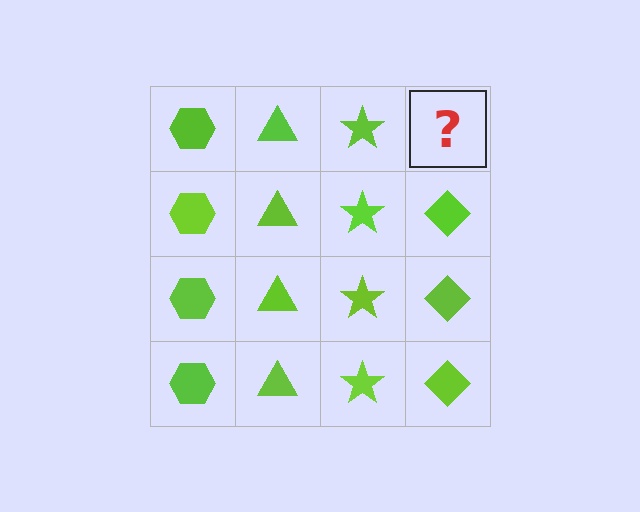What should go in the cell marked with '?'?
The missing cell should contain a lime diamond.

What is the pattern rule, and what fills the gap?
The rule is that each column has a consistent shape. The gap should be filled with a lime diamond.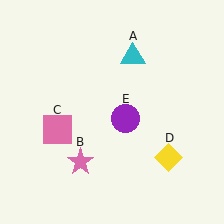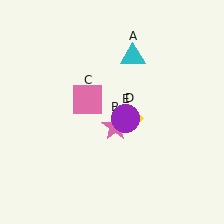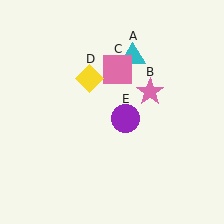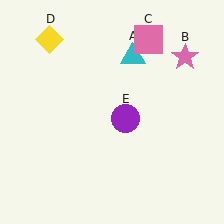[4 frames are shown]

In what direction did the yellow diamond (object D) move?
The yellow diamond (object D) moved up and to the left.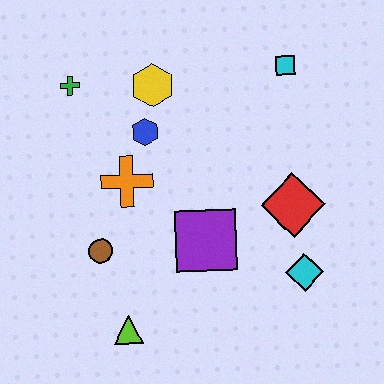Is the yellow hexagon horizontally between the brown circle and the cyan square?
Yes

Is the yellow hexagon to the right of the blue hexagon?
Yes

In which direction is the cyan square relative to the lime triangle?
The cyan square is above the lime triangle.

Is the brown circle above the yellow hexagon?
No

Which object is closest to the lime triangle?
The brown circle is closest to the lime triangle.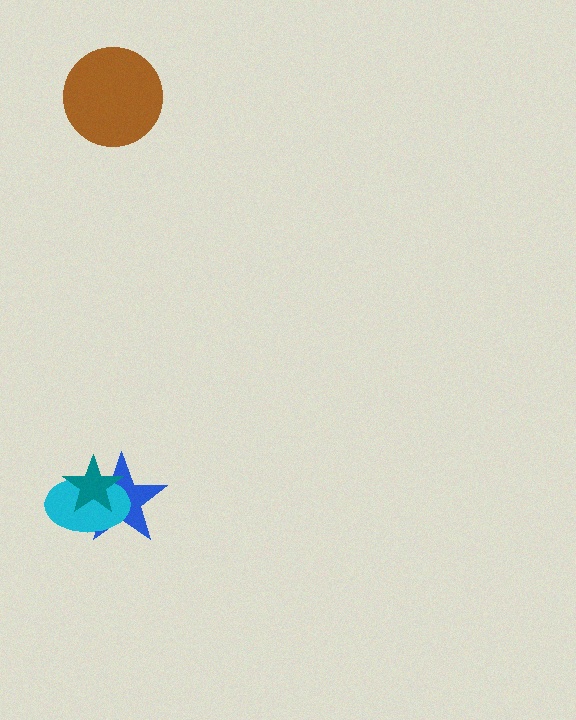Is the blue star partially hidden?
Yes, it is partially covered by another shape.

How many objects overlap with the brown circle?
0 objects overlap with the brown circle.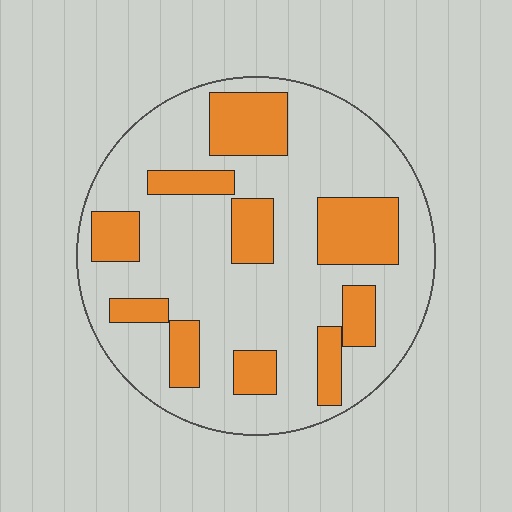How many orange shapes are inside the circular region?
10.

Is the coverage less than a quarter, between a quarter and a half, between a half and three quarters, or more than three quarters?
Between a quarter and a half.